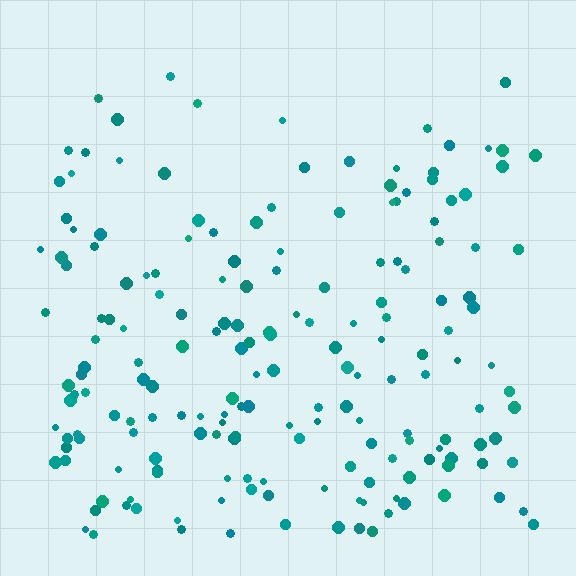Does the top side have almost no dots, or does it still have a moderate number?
Still a moderate number, just noticeably fewer than the bottom.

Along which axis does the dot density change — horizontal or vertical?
Vertical.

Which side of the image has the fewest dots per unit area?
The top.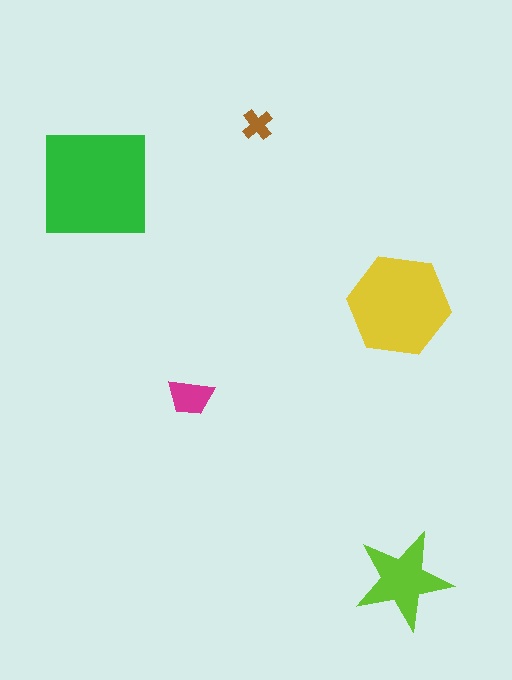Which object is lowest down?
The lime star is bottommost.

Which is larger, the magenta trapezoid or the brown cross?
The magenta trapezoid.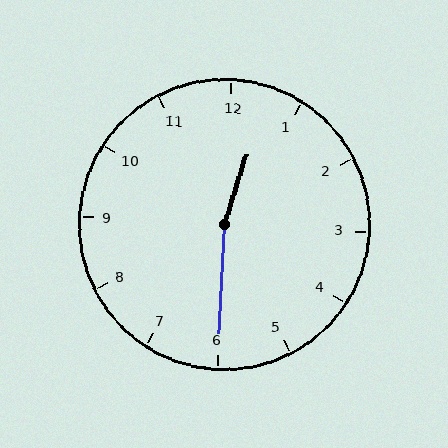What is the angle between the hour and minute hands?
Approximately 165 degrees.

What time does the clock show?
12:30.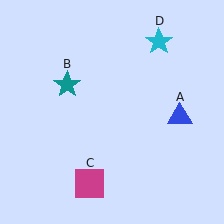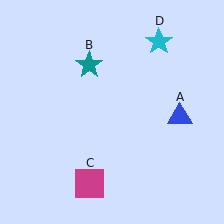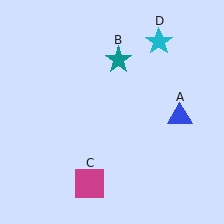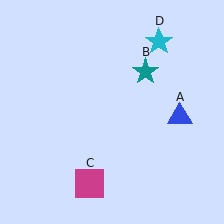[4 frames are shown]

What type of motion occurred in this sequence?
The teal star (object B) rotated clockwise around the center of the scene.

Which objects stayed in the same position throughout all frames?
Blue triangle (object A) and magenta square (object C) and cyan star (object D) remained stationary.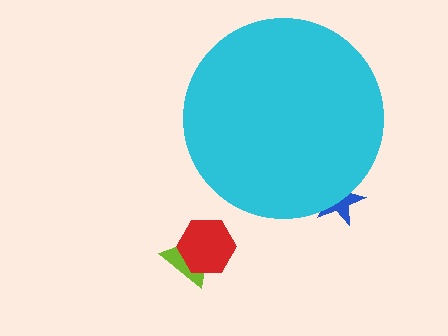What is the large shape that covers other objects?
A cyan circle.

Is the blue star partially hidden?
Yes, the blue star is partially hidden behind the cyan circle.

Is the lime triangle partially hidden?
No, the lime triangle is fully visible.